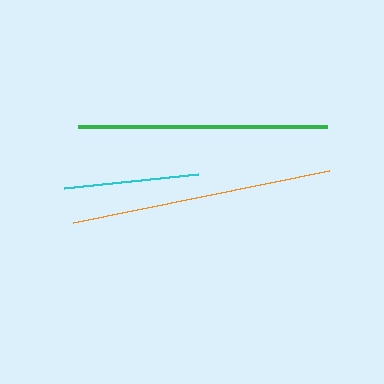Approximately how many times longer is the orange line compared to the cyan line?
The orange line is approximately 1.9 times the length of the cyan line.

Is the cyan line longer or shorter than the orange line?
The orange line is longer than the cyan line.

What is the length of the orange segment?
The orange segment is approximately 261 pixels long.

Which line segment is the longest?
The orange line is the longest at approximately 261 pixels.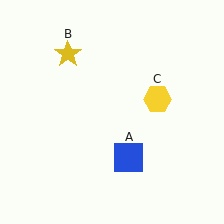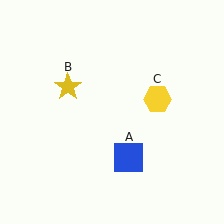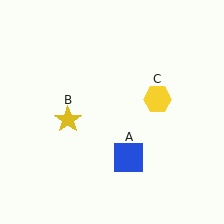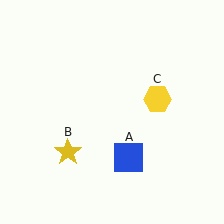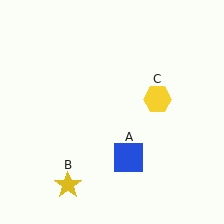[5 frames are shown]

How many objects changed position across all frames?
1 object changed position: yellow star (object B).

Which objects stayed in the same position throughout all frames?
Blue square (object A) and yellow hexagon (object C) remained stationary.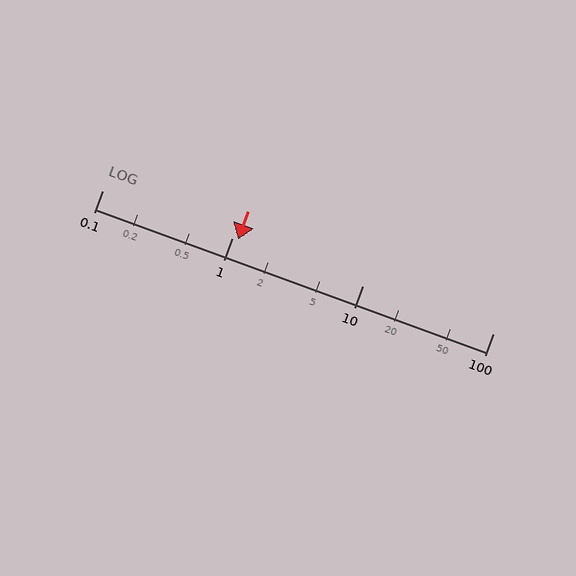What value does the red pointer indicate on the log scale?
The pointer indicates approximately 1.1.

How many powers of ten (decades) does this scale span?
The scale spans 3 decades, from 0.1 to 100.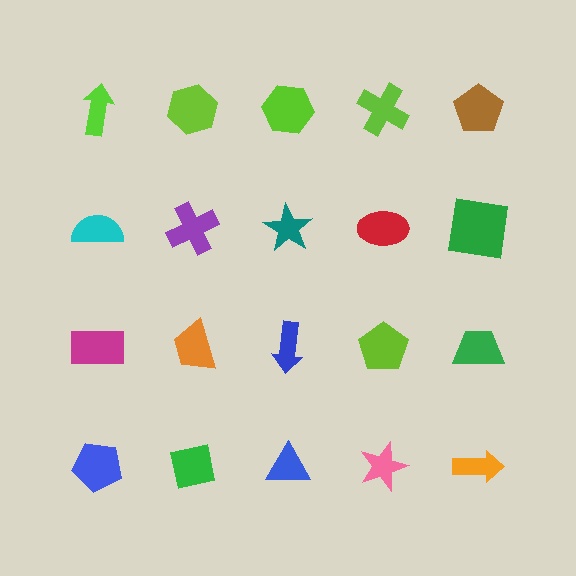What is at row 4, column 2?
A green square.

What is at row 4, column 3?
A blue triangle.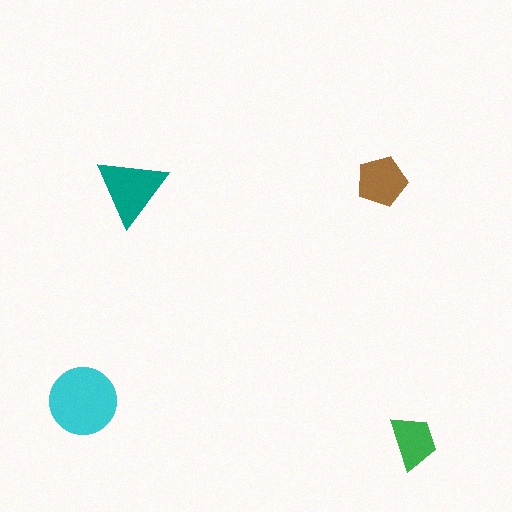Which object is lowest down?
The green trapezoid is bottommost.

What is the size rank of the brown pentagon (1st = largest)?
3rd.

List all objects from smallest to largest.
The green trapezoid, the brown pentagon, the teal triangle, the cyan circle.